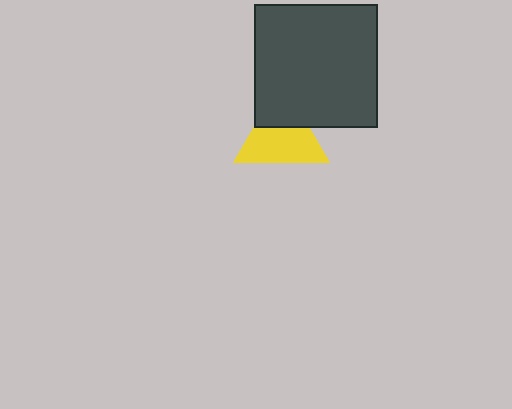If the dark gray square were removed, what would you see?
You would see the complete yellow triangle.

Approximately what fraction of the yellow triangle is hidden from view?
Roughly 33% of the yellow triangle is hidden behind the dark gray square.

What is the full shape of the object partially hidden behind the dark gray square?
The partially hidden object is a yellow triangle.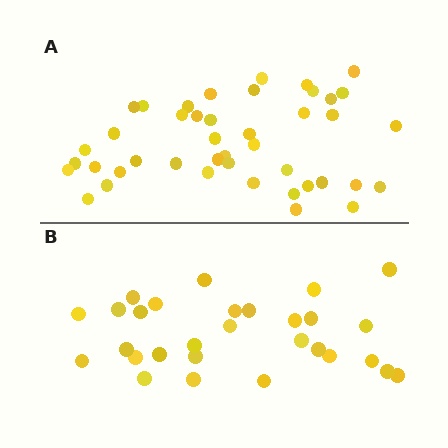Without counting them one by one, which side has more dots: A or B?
Region A (the top region) has more dots.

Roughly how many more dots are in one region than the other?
Region A has approximately 15 more dots than region B.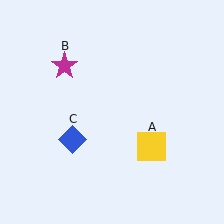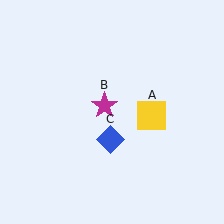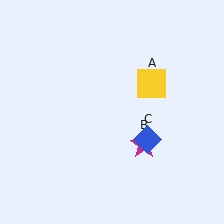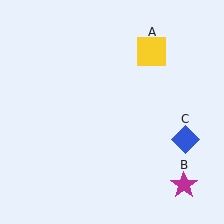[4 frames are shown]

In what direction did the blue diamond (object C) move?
The blue diamond (object C) moved right.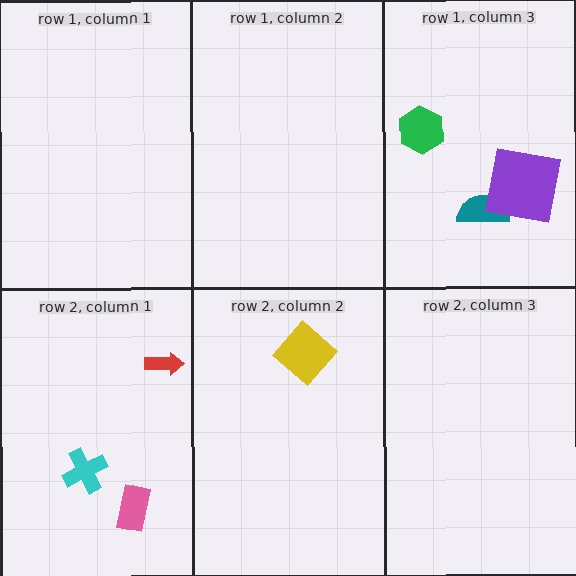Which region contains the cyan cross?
The row 2, column 1 region.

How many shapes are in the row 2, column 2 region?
1.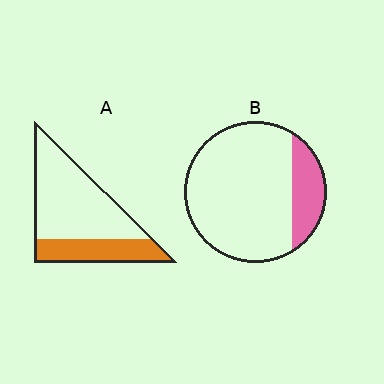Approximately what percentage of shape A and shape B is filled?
A is approximately 30% and B is approximately 20%.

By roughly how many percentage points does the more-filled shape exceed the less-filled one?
By roughly 10 percentage points (A over B).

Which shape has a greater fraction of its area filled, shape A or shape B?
Shape A.